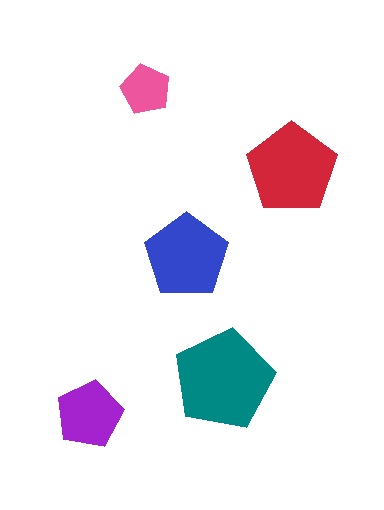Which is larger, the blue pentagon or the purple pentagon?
The blue one.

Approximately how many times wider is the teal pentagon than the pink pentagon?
About 2 times wider.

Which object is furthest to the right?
The red pentagon is rightmost.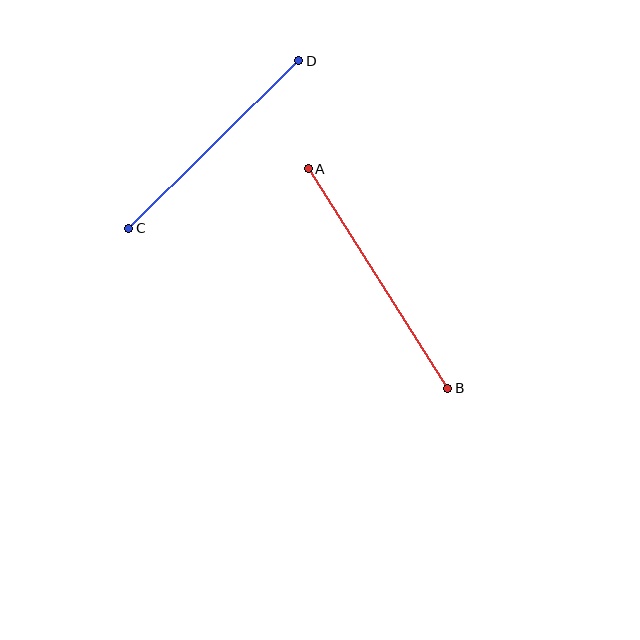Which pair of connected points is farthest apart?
Points A and B are farthest apart.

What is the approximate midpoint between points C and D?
The midpoint is at approximately (214, 144) pixels.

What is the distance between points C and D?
The distance is approximately 239 pixels.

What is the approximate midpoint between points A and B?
The midpoint is at approximately (378, 279) pixels.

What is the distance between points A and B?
The distance is approximately 260 pixels.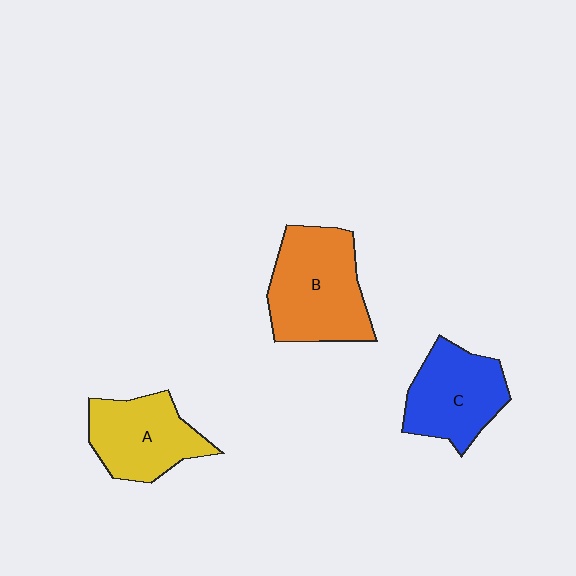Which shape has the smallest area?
Shape A (yellow).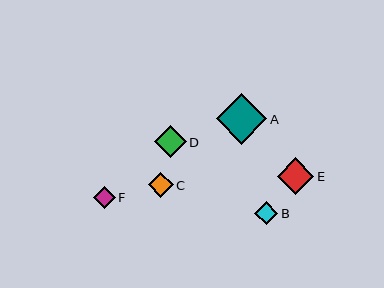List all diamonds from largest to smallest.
From largest to smallest: A, E, D, C, B, F.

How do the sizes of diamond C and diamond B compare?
Diamond C and diamond B are approximately the same size.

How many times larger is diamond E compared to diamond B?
Diamond E is approximately 1.6 times the size of diamond B.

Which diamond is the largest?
Diamond A is the largest with a size of approximately 51 pixels.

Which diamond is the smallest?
Diamond F is the smallest with a size of approximately 22 pixels.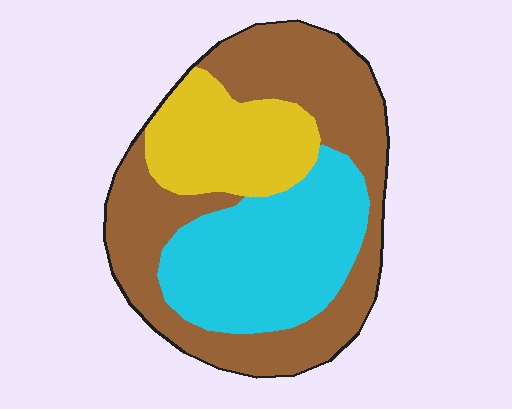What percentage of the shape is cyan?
Cyan takes up about one third (1/3) of the shape.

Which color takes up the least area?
Yellow, at roughly 20%.